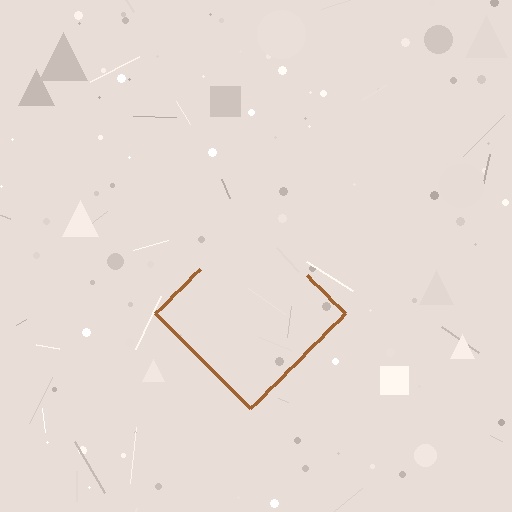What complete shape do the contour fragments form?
The contour fragments form a diamond.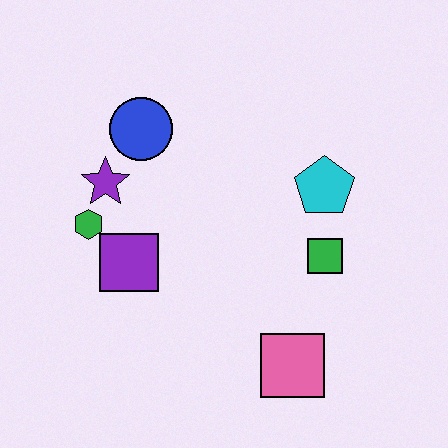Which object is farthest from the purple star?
The pink square is farthest from the purple star.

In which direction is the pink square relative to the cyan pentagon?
The pink square is below the cyan pentagon.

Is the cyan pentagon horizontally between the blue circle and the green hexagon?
No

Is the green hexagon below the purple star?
Yes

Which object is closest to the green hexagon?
The purple star is closest to the green hexagon.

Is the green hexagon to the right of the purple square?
No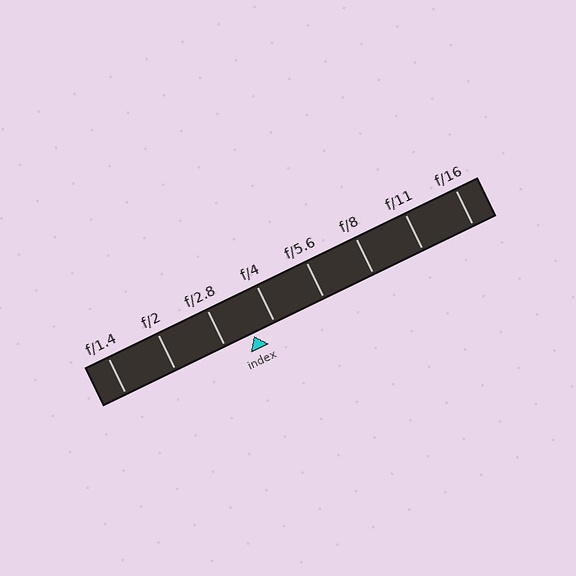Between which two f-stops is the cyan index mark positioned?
The index mark is between f/2.8 and f/4.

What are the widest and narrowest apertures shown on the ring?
The widest aperture shown is f/1.4 and the narrowest is f/16.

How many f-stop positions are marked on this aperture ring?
There are 8 f-stop positions marked.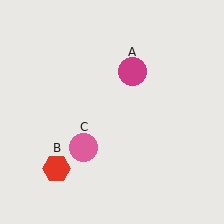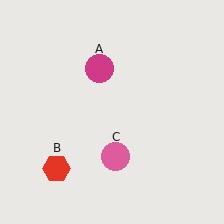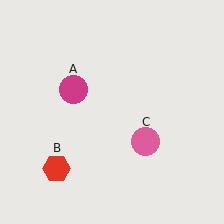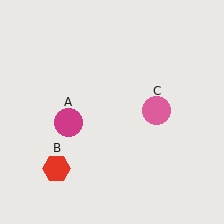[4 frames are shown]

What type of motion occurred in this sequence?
The magenta circle (object A), pink circle (object C) rotated counterclockwise around the center of the scene.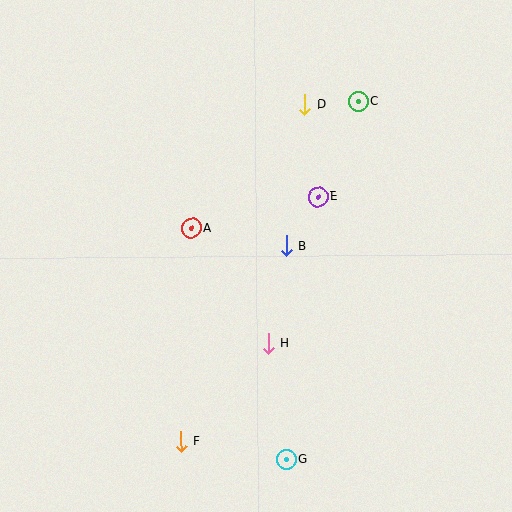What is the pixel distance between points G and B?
The distance between G and B is 214 pixels.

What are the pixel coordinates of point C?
Point C is at (358, 102).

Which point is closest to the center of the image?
Point B at (286, 246) is closest to the center.